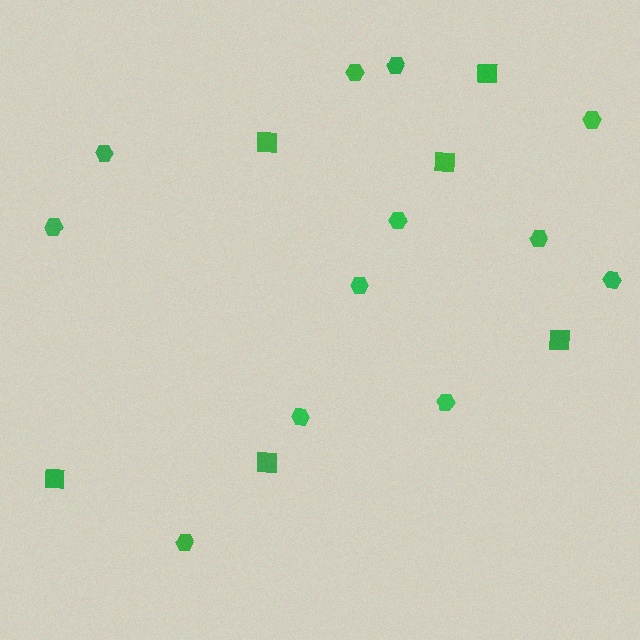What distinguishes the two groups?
There are 2 groups: one group of hexagons (12) and one group of squares (6).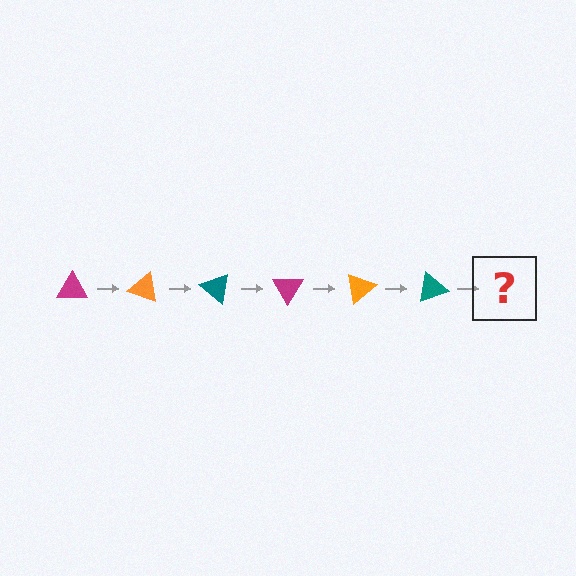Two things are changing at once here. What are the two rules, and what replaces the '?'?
The two rules are that it rotates 20 degrees each step and the color cycles through magenta, orange, and teal. The '?' should be a magenta triangle, rotated 120 degrees from the start.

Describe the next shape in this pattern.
It should be a magenta triangle, rotated 120 degrees from the start.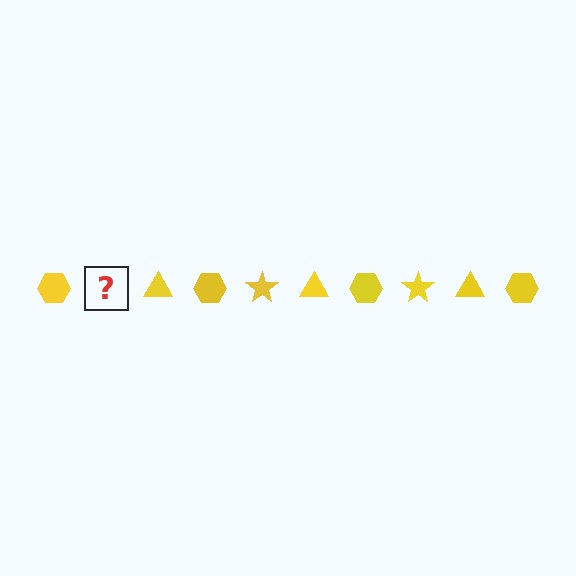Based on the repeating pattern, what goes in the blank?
The blank should be a yellow star.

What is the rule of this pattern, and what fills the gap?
The rule is that the pattern cycles through hexagon, star, triangle shapes in yellow. The gap should be filled with a yellow star.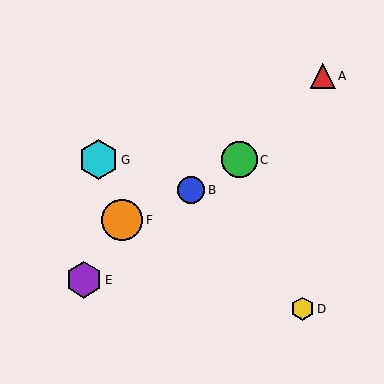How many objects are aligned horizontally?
2 objects (C, G) are aligned horizontally.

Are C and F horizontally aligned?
No, C is at y≈160 and F is at y≈220.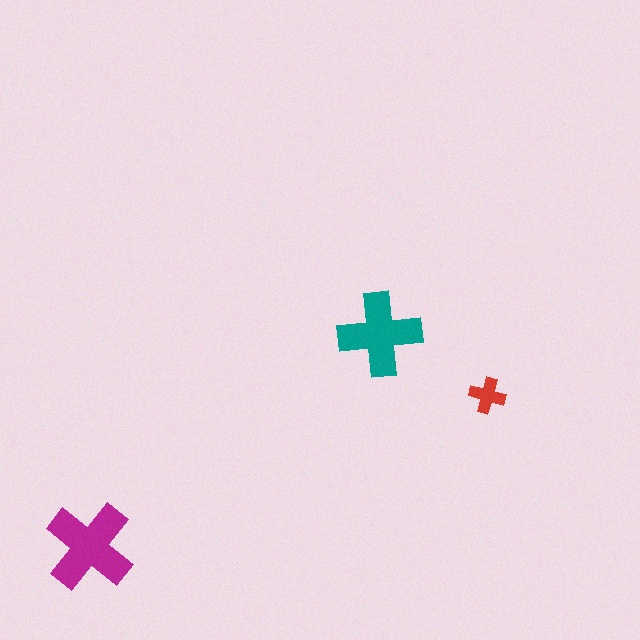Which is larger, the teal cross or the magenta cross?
The magenta one.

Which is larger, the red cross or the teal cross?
The teal one.